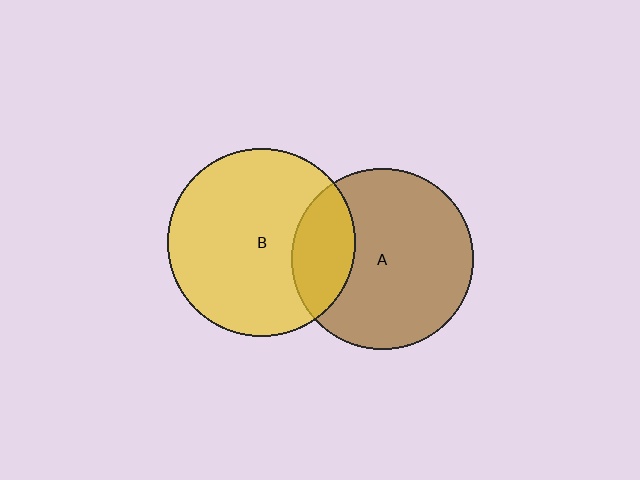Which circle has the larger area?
Circle B (yellow).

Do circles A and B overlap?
Yes.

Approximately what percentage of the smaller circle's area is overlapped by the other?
Approximately 25%.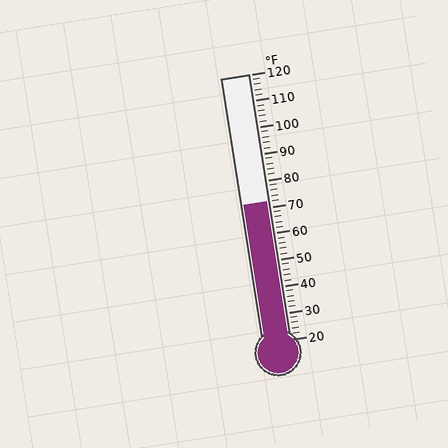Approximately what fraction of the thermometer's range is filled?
The thermometer is filled to approximately 50% of its range.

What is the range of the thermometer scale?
The thermometer scale ranges from 20°F to 120°F.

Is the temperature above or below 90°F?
The temperature is below 90°F.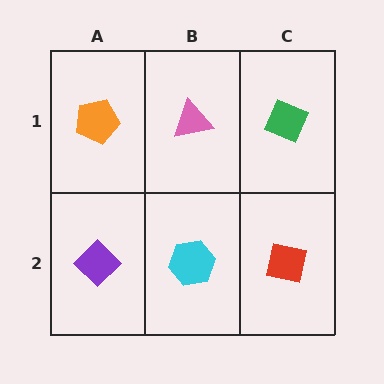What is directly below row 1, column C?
A red square.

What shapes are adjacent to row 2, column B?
A pink triangle (row 1, column B), a purple diamond (row 2, column A), a red square (row 2, column C).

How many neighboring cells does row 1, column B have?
3.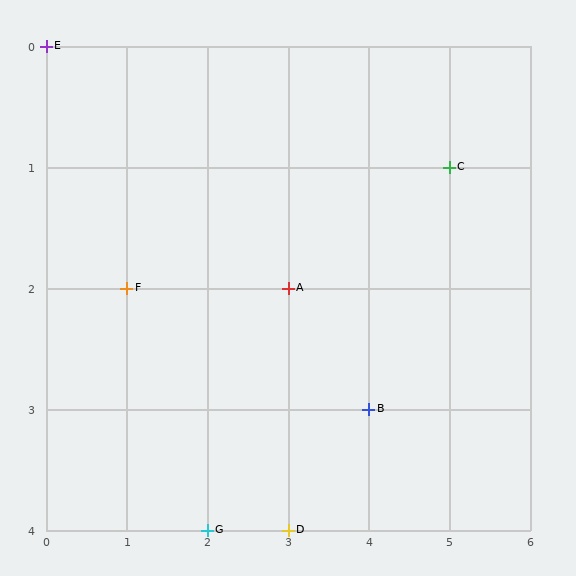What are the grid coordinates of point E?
Point E is at grid coordinates (0, 0).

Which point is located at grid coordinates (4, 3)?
Point B is at (4, 3).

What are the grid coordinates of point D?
Point D is at grid coordinates (3, 4).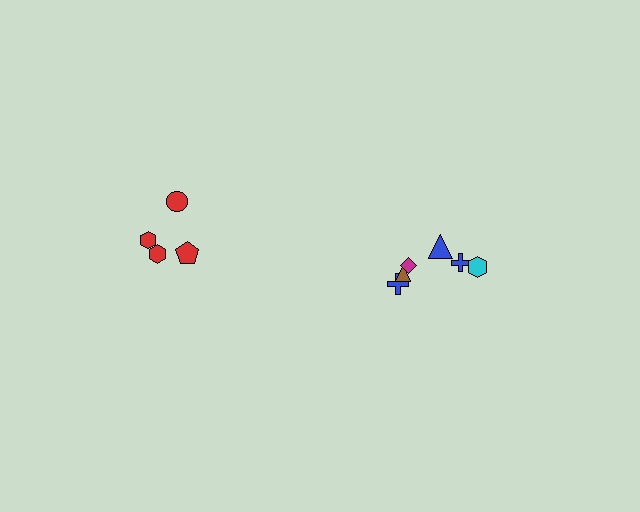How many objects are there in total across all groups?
There are 10 objects.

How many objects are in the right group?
There are 6 objects.